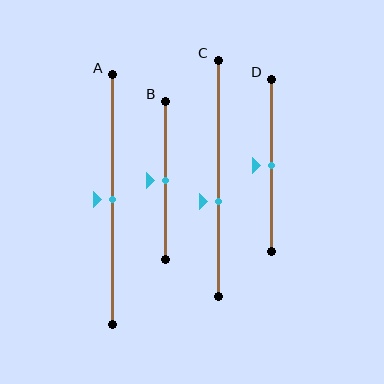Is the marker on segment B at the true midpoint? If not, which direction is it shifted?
Yes, the marker on segment B is at the true midpoint.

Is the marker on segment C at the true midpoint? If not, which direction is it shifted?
No, the marker on segment C is shifted downward by about 10% of the segment length.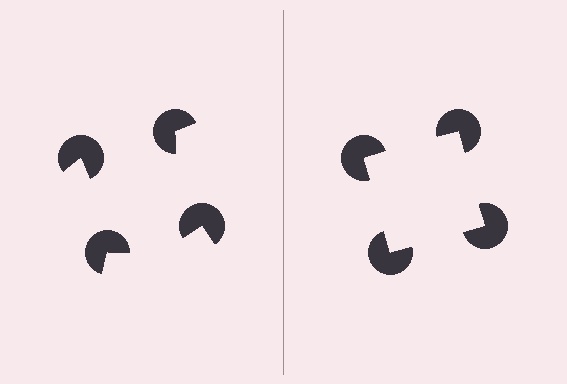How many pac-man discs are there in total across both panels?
8 — 4 on each side.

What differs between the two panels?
The pac-man discs are positioned identically on both sides; only the wedge orientations differ. On the right they align to a square; on the left they are misaligned.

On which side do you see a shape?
An illusory square appears on the right side. On the left side the wedge cuts are rotated, so no coherent shape forms.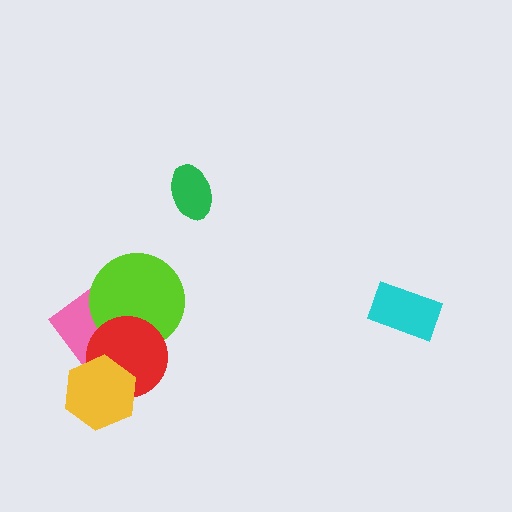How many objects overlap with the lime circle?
2 objects overlap with the lime circle.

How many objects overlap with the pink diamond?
2 objects overlap with the pink diamond.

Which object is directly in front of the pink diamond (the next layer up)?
The lime circle is directly in front of the pink diamond.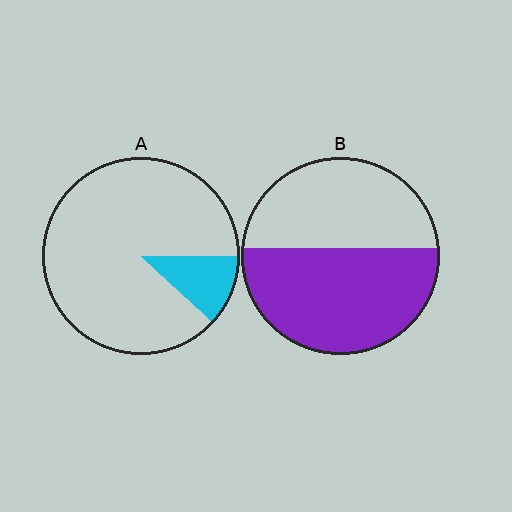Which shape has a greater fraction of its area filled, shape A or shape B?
Shape B.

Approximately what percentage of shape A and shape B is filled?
A is approximately 10% and B is approximately 55%.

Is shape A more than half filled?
No.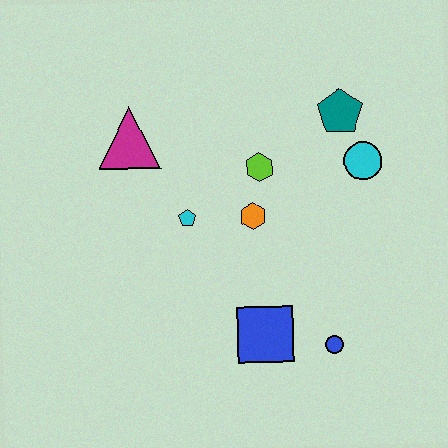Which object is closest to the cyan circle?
The teal pentagon is closest to the cyan circle.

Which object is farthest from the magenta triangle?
The blue circle is farthest from the magenta triangle.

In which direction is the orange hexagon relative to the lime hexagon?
The orange hexagon is below the lime hexagon.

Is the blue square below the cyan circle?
Yes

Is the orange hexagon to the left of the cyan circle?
Yes